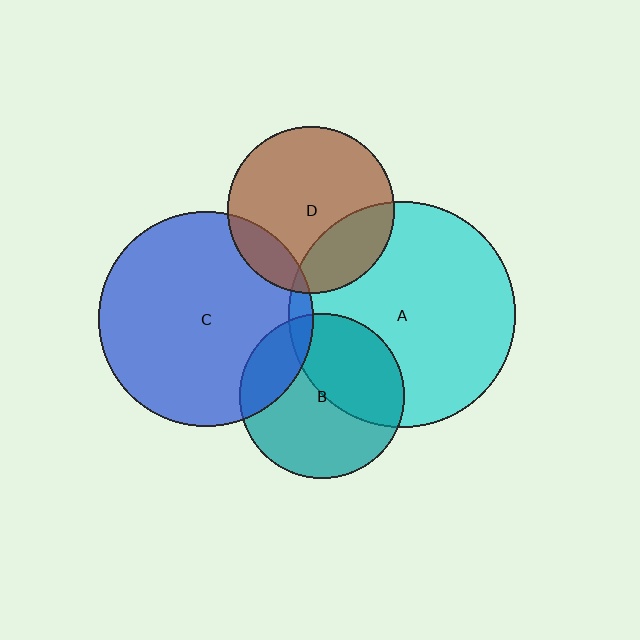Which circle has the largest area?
Circle A (cyan).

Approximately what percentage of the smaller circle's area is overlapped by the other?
Approximately 5%.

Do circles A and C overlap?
Yes.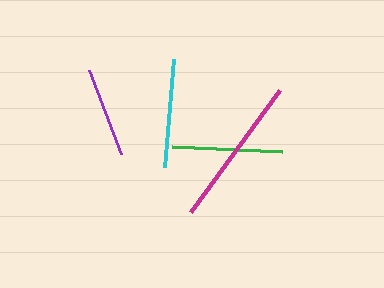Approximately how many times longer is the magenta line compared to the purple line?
The magenta line is approximately 1.7 times the length of the purple line.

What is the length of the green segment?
The green segment is approximately 110 pixels long.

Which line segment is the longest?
The magenta line is the longest at approximately 151 pixels.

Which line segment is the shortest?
The purple line is the shortest at approximately 90 pixels.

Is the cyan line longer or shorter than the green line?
The green line is longer than the cyan line.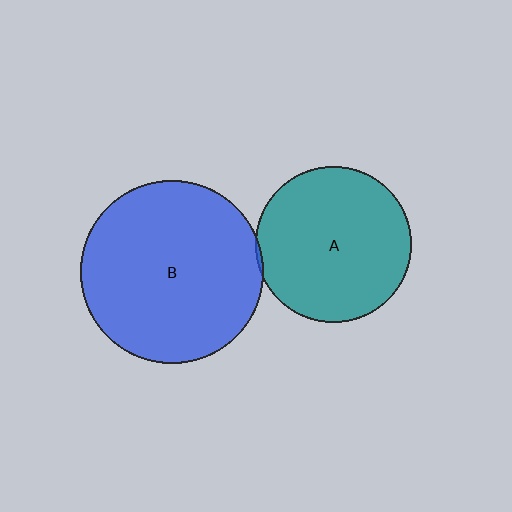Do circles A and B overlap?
Yes.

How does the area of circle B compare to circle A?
Approximately 1.4 times.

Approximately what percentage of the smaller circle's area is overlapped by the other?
Approximately 5%.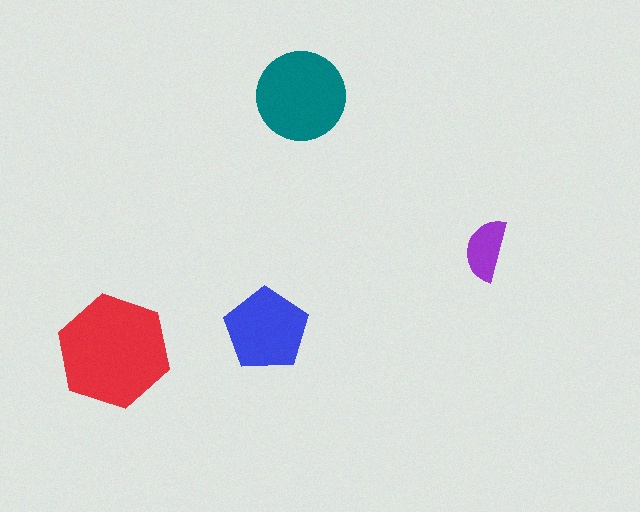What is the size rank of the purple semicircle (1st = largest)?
4th.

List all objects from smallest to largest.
The purple semicircle, the blue pentagon, the teal circle, the red hexagon.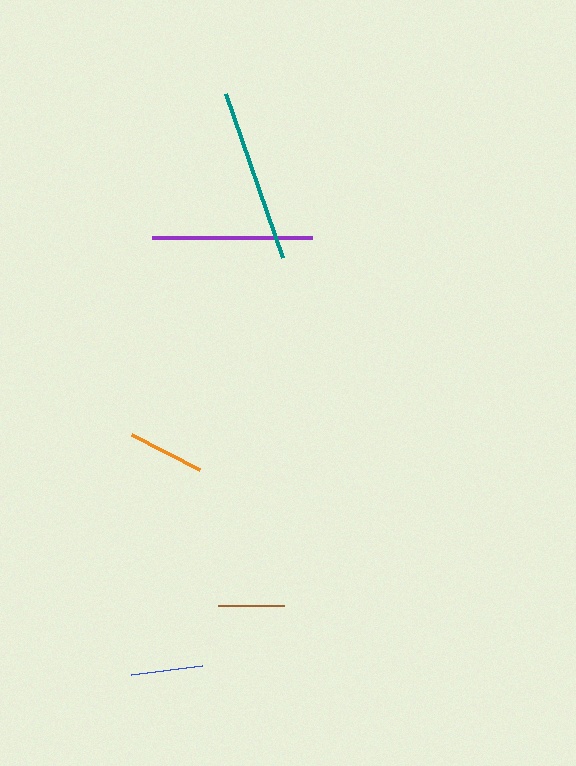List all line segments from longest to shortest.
From longest to shortest: teal, purple, orange, blue, brown.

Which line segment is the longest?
The teal line is the longest at approximately 174 pixels.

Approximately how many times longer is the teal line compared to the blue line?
The teal line is approximately 2.4 times the length of the blue line.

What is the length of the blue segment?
The blue segment is approximately 71 pixels long.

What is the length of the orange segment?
The orange segment is approximately 76 pixels long.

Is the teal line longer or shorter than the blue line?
The teal line is longer than the blue line.